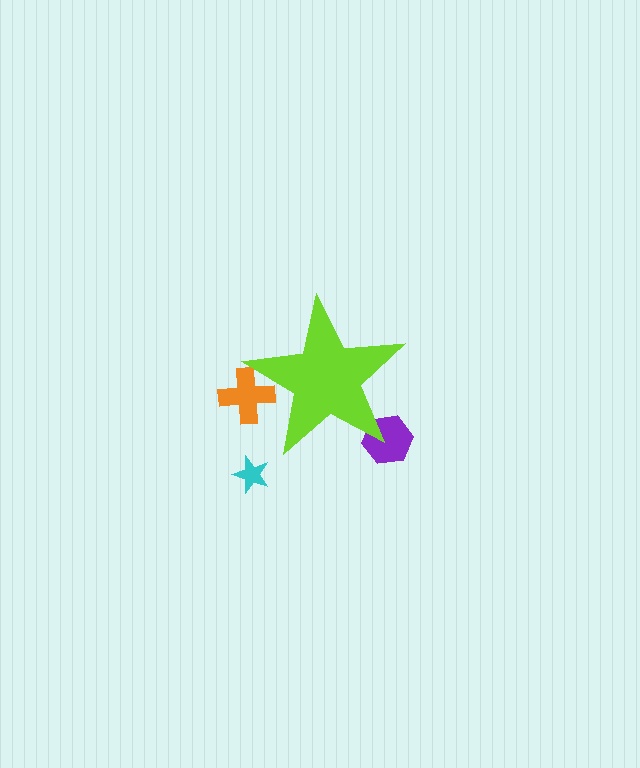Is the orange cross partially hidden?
Yes, the orange cross is partially hidden behind the lime star.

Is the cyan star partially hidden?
No, the cyan star is fully visible.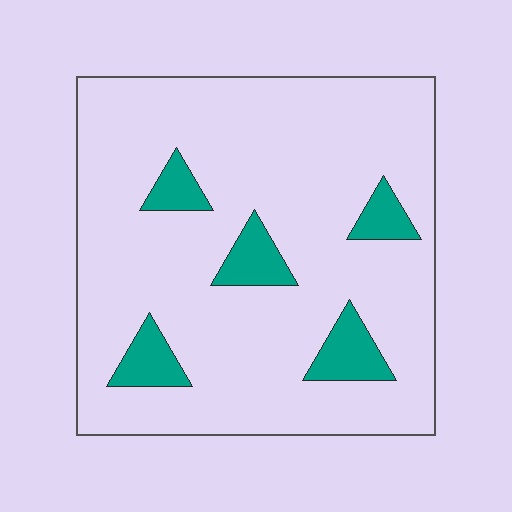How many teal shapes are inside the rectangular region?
5.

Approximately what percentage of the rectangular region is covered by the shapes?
Approximately 10%.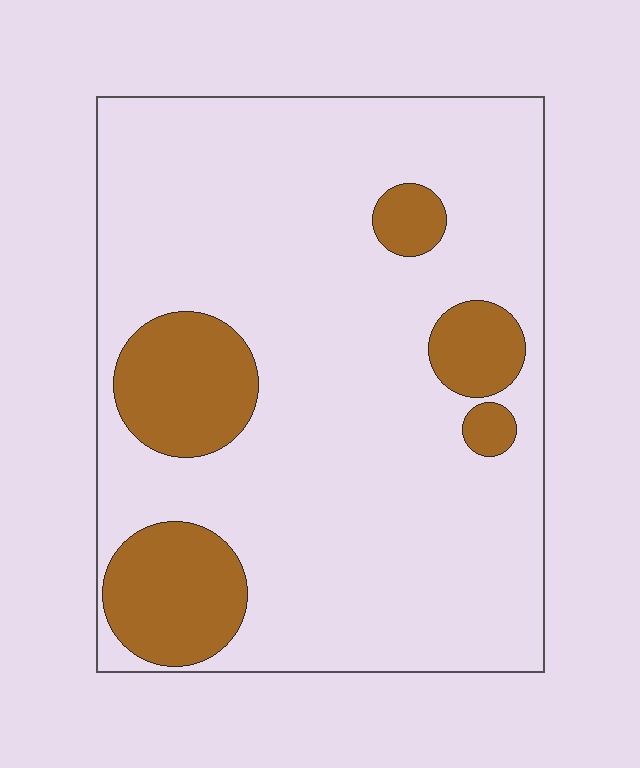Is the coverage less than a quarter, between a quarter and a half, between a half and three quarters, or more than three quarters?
Less than a quarter.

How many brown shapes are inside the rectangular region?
5.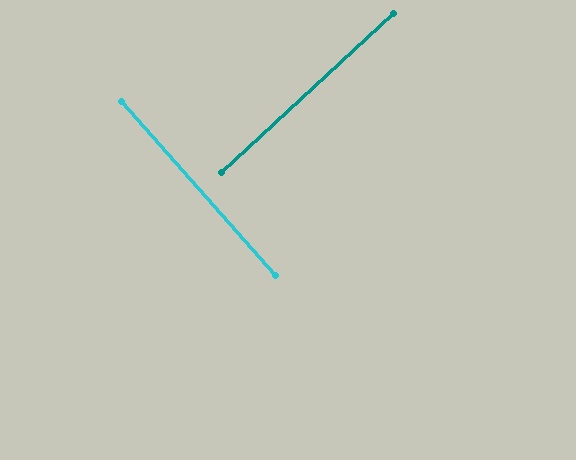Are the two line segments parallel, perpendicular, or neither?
Perpendicular — they meet at approximately 89°.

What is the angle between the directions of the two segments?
Approximately 89 degrees.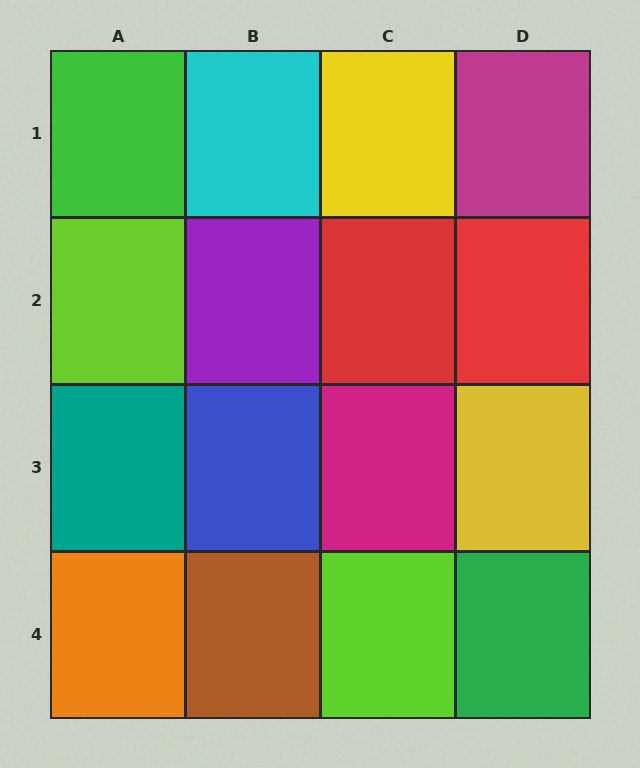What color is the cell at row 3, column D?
Yellow.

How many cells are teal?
1 cell is teal.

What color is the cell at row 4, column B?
Brown.